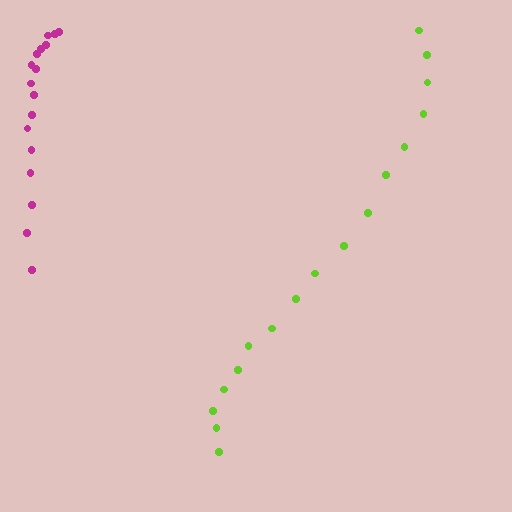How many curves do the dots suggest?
There are 2 distinct paths.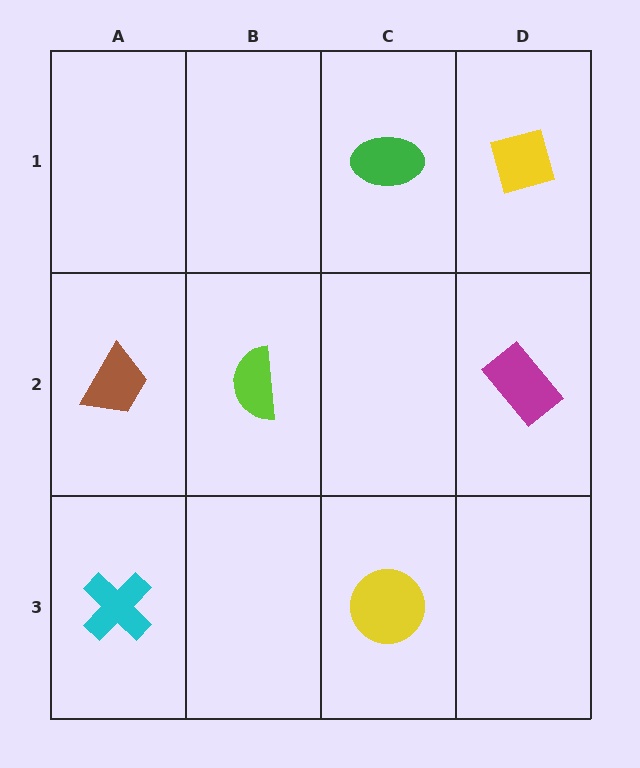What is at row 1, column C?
A green ellipse.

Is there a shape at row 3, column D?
No, that cell is empty.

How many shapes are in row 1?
2 shapes.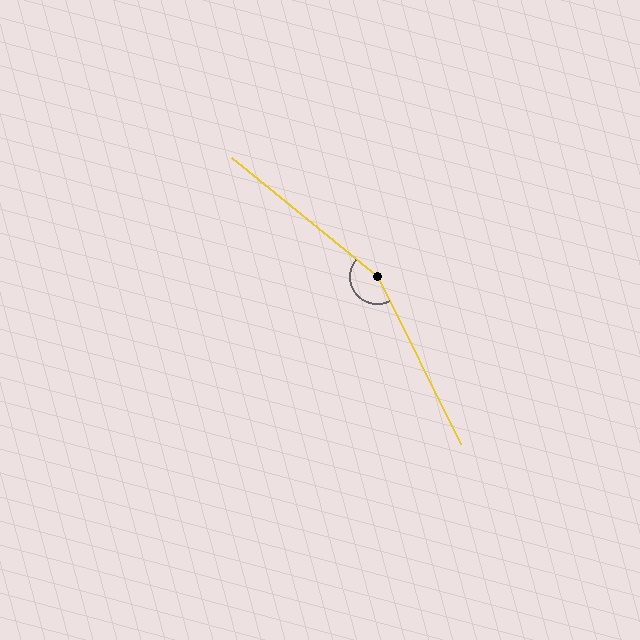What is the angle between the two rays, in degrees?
Approximately 155 degrees.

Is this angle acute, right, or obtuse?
It is obtuse.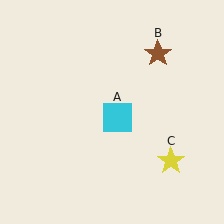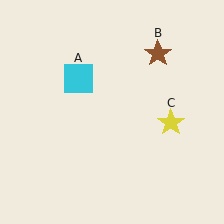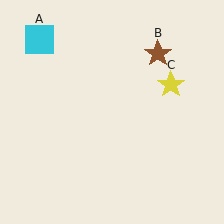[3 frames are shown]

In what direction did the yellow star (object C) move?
The yellow star (object C) moved up.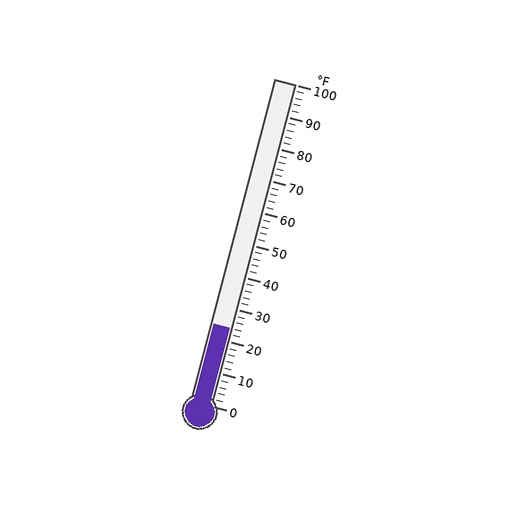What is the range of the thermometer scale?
The thermometer scale ranges from 0°F to 100°F.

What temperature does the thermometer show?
The thermometer shows approximately 24°F.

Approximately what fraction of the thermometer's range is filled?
The thermometer is filled to approximately 25% of its range.